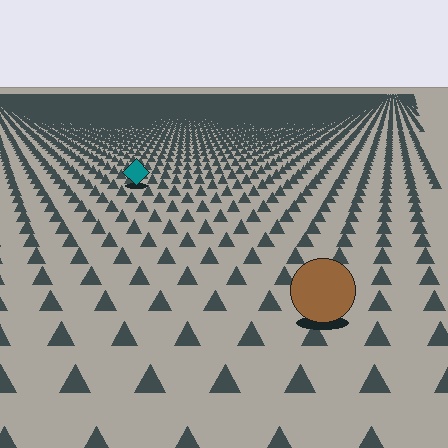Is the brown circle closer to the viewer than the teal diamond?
Yes. The brown circle is closer — you can tell from the texture gradient: the ground texture is coarser near it.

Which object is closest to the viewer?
The brown circle is closest. The texture marks near it are larger and more spread out.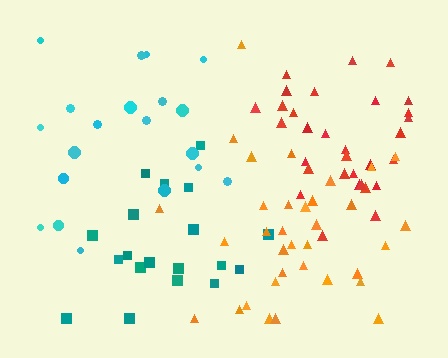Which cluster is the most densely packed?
Red.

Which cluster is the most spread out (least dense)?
Cyan.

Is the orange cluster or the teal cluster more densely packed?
Orange.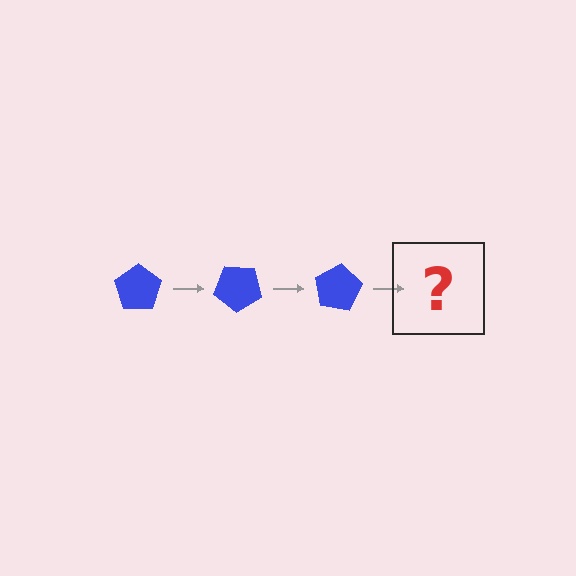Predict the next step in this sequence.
The next step is a blue pentagon rotated 120 degrees.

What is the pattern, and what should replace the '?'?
The pattern is that the pentagon rotates 40 degrees each step. The '?' should be a blue pentagon rotated 120 degrees.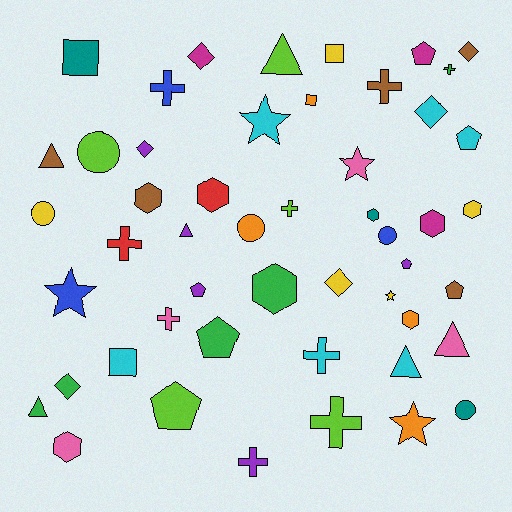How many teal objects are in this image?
There are 3 teal objects.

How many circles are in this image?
There are 5 circles.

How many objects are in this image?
There are 50 objects.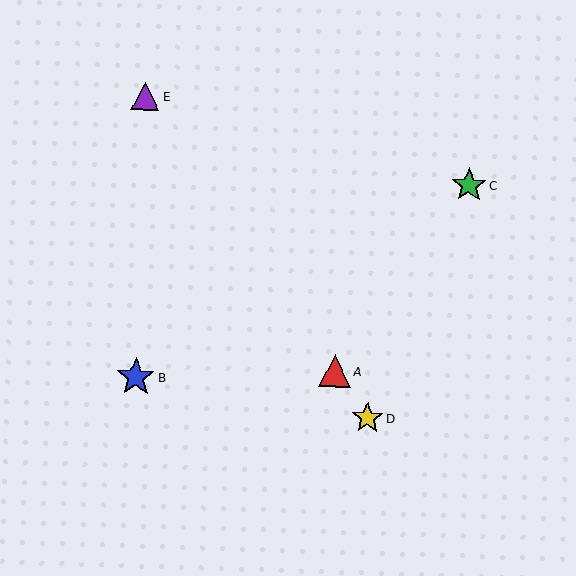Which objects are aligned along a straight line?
Objects A, D, E are aligned along a straight line.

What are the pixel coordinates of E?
Object E is at (145, 96).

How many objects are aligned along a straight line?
3 objects (A, D, E) are aligned along a straight line.